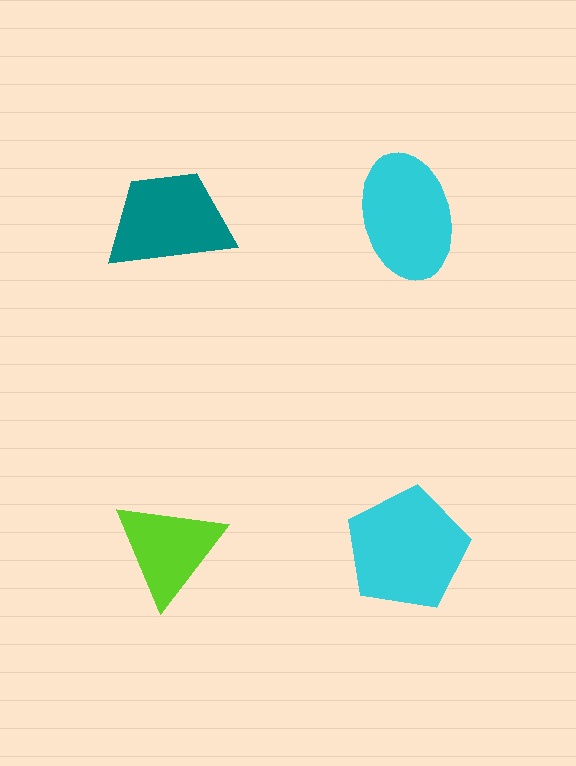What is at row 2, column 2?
A cyan pentagon.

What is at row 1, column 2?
A cyan ellipse.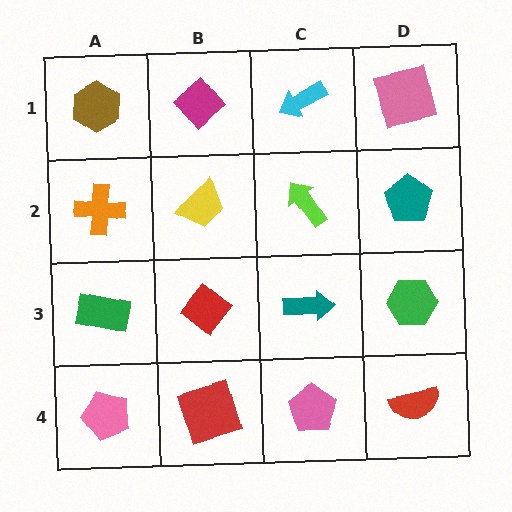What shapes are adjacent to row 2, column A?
A brown hexagon (row 1, column A), a green rectangle (row 3, column A), a yellow trapezoid (row 2, column B).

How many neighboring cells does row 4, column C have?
3.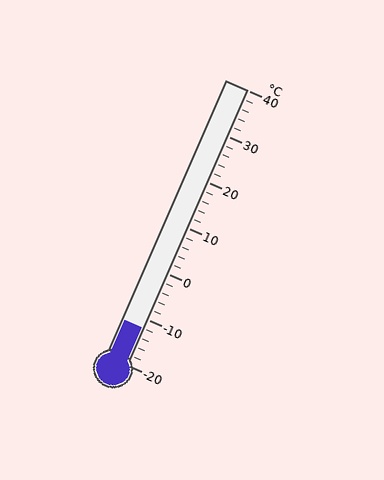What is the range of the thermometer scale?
The thermometer scale ranges from -20°C to 40°C.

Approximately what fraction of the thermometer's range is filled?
The thermometer is filled to approximately 15% of its range.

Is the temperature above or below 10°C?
The temperature is below 10°C.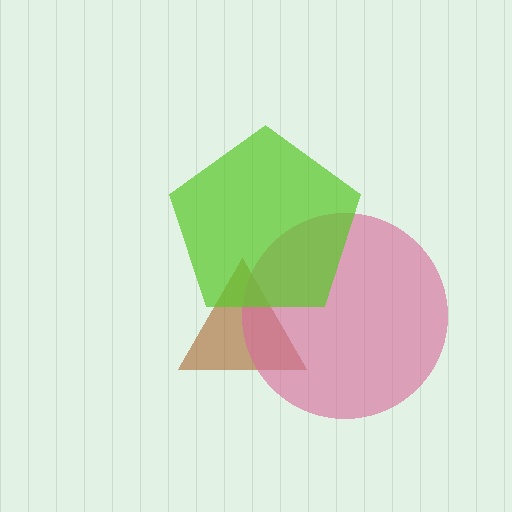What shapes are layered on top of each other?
The layered shapes are: a brown triangle, a pink circle, a lime pentagon.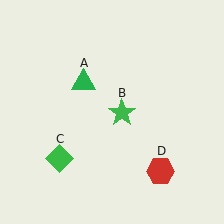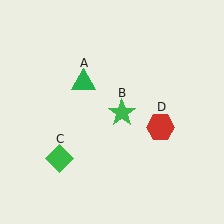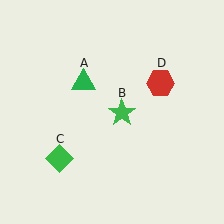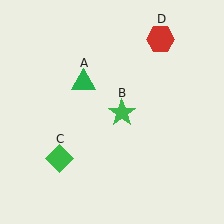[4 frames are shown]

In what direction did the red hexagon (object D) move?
The red hexagon (object D) moved up.